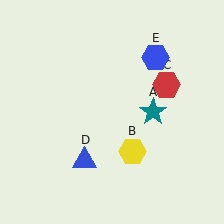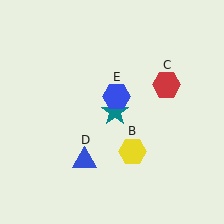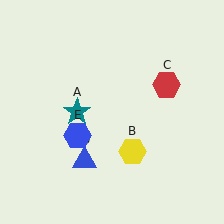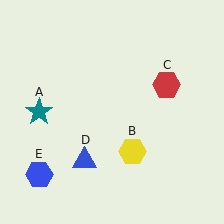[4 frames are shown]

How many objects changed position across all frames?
2 objects changed position: teal star (object A), blue hexagon (object E).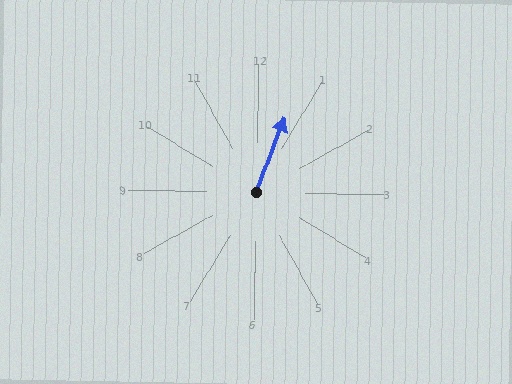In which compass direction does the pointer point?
North.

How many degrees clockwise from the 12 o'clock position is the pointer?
Approximately 20 degrees.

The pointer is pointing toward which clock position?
Roughly 1 o'clock.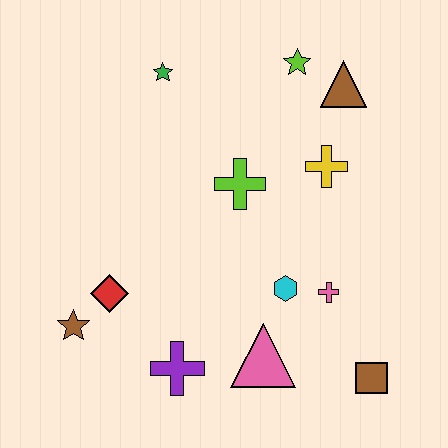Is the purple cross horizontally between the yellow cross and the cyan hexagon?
No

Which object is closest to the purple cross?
The pink triangle is closest to the purple cross.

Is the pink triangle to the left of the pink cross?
Yes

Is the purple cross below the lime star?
Yes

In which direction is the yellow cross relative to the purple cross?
The yellow cross is above the purple cross.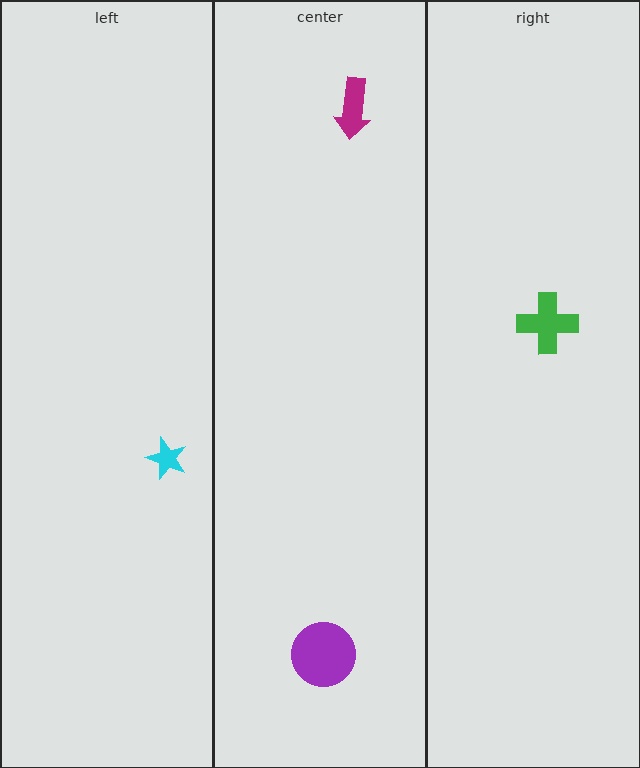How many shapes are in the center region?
2.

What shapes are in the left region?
The cyan star.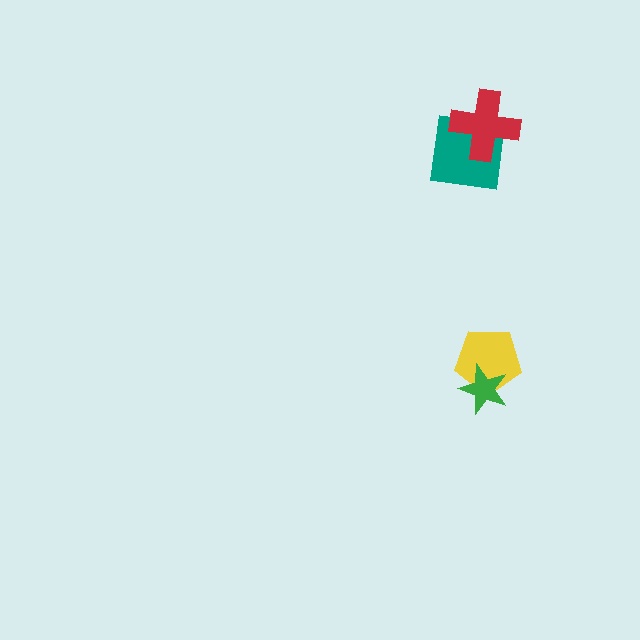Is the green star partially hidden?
No, no other shape covers it.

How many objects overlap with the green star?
1 object overlaps with the green star.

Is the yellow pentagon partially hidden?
Yes, it is partially covered by another shape.